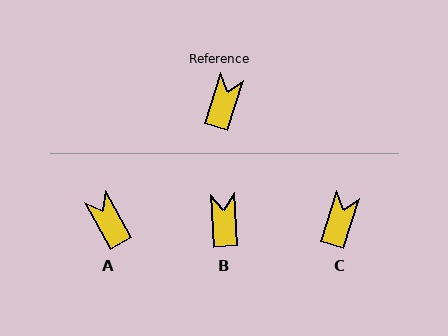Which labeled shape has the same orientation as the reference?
C.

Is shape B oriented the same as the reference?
No, it is off by about 22 degrees.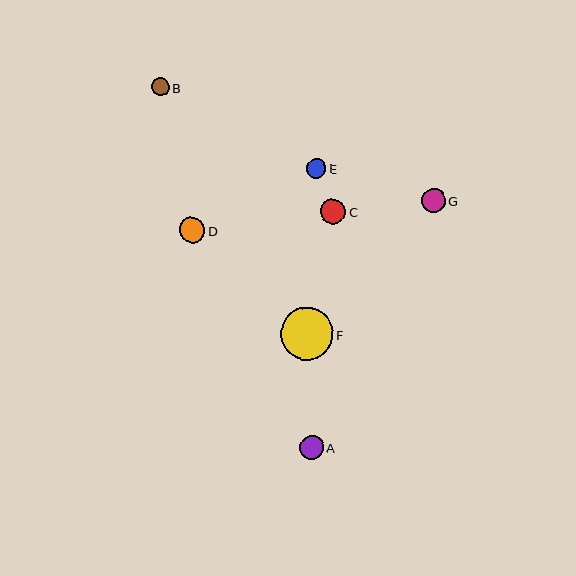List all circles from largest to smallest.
From largest to smallest: F, D, C, G, A, E, B.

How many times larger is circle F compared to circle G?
Circle F is approximately 2.2 times the size of circle G.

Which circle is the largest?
Circle F is the largest with a size of approximately 53 pixels.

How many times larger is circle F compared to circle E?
Circle F is approximately 2.7 times the size of circle E.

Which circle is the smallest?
Circle B is the smallest with a size of approximately 17 pixels.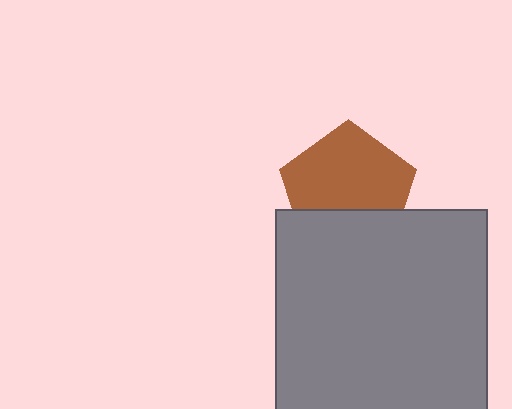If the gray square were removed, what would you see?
You would see the complete brown pentagon.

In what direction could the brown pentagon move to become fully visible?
The brown pentagon could move up. That would shift it out from behind the gray square entirely.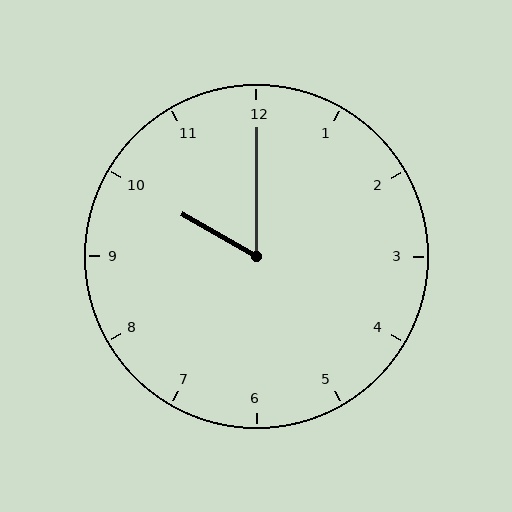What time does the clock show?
10:00.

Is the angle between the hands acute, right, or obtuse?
It is acute.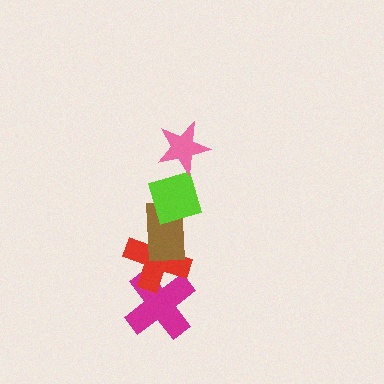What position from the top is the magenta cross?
The magenta cross is 5th from the top.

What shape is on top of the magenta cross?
The red cross is on top of the magenta cross.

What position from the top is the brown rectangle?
The brown rectangle is 3rd from the top.